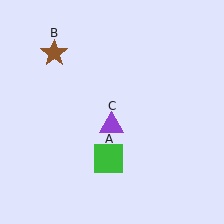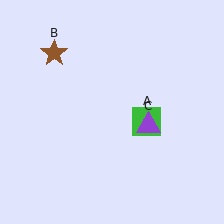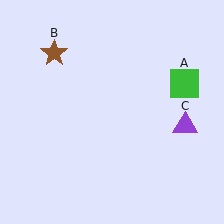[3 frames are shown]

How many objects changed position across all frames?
2 objects changed position: green square (object A), purple triangle (object C).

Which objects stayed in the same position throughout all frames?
Brown star (object B) remained stationary.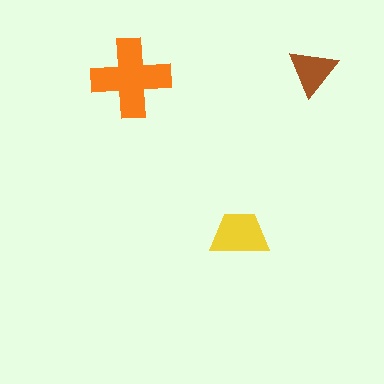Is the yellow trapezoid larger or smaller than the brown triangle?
Larger.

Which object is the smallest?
The brown triangle.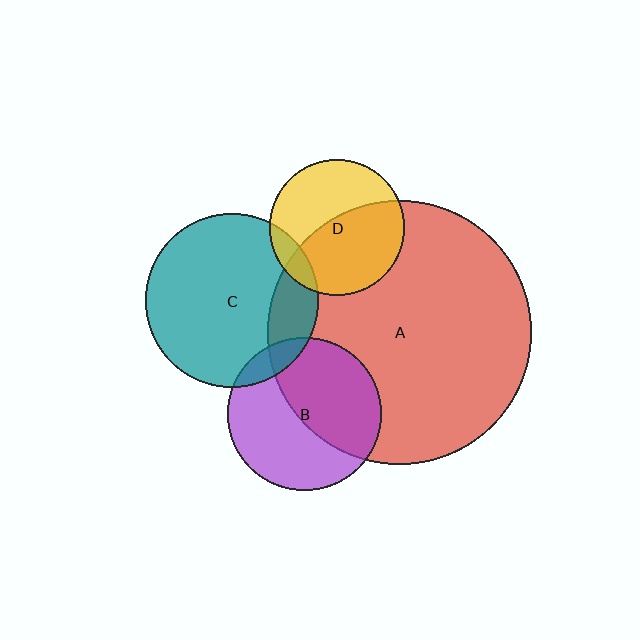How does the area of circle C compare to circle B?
Approximately 1.3 times.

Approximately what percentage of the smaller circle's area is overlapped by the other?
Approximately 10%.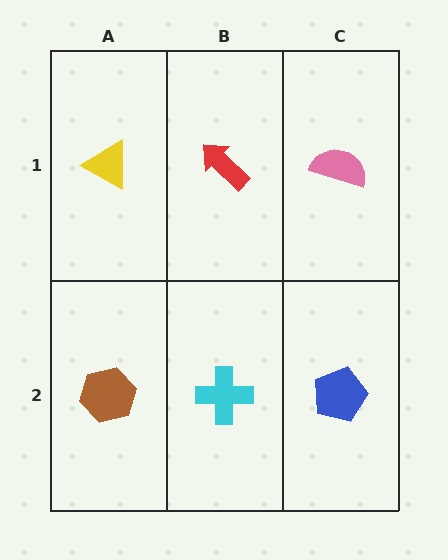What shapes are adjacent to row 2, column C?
A pink semicircle (row 1, column C), a cyan cross (row 2, column B).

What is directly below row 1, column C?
A blue pentagon.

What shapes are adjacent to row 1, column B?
A cyan cross (row 2, column B), a yellow triangle (row 1, column A), a pink semicircle (row 1, column C).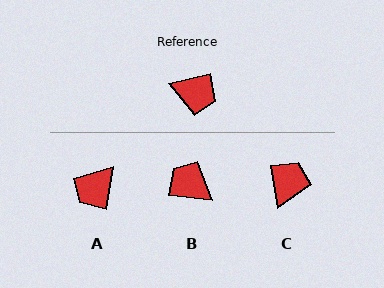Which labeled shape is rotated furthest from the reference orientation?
B, about 161 degrees away.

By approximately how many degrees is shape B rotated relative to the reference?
Approximately 161 degrees counter-clockwise.